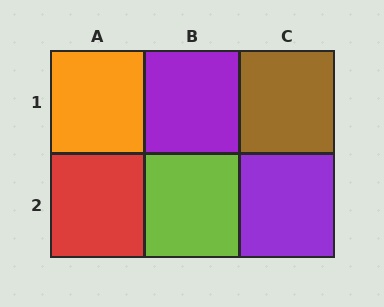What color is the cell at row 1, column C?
Brown.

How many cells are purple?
2 cells are purple.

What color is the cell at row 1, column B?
Purple.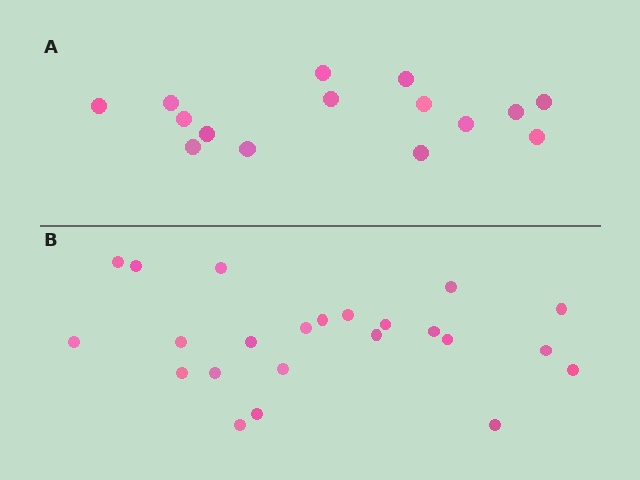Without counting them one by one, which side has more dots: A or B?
Region B (the bottom region) has more dots.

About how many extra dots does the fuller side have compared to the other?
Region B has roughly 8 or so more dots than region A.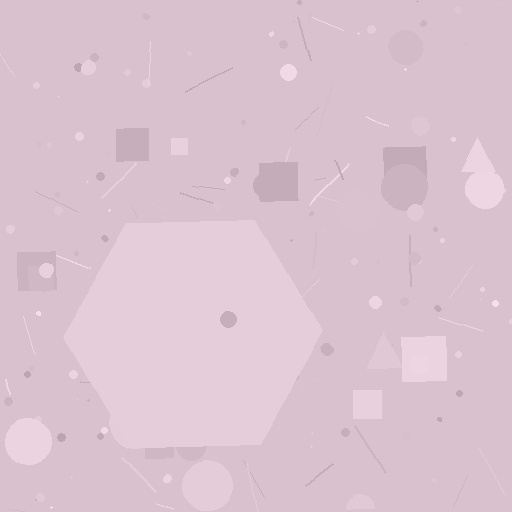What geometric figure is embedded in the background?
A hexagon is embedded in the background.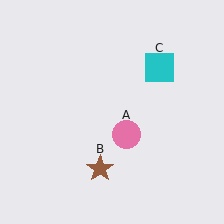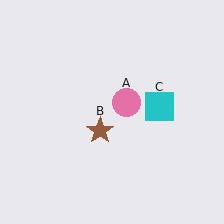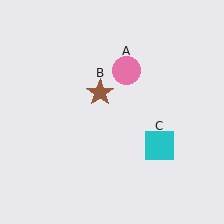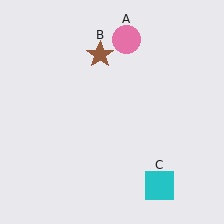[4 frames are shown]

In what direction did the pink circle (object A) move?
The pink circle (object A) moved up.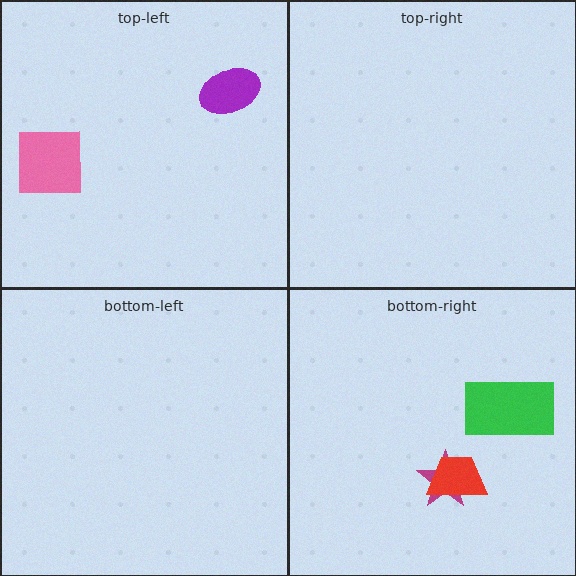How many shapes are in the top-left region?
2.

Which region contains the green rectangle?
The bottom-right region.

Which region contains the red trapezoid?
The bottom-right region.